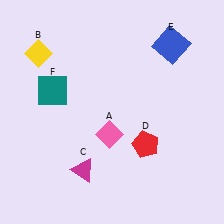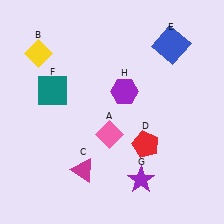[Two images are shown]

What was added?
A purple star (G), a purple hexagon (H) were added in Image 2.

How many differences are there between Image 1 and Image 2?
There are 2 differences between the two images.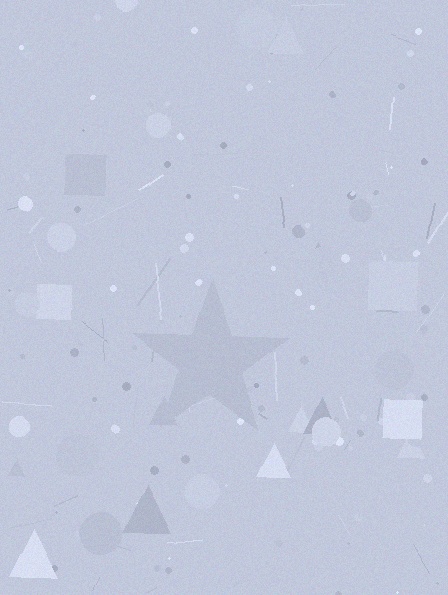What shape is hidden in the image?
A star is hidden in the image.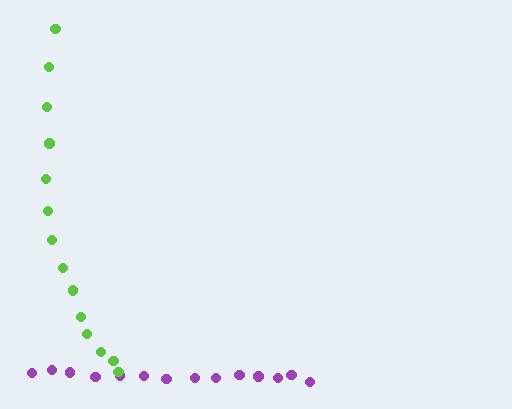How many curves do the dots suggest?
There are 2 distinct paths.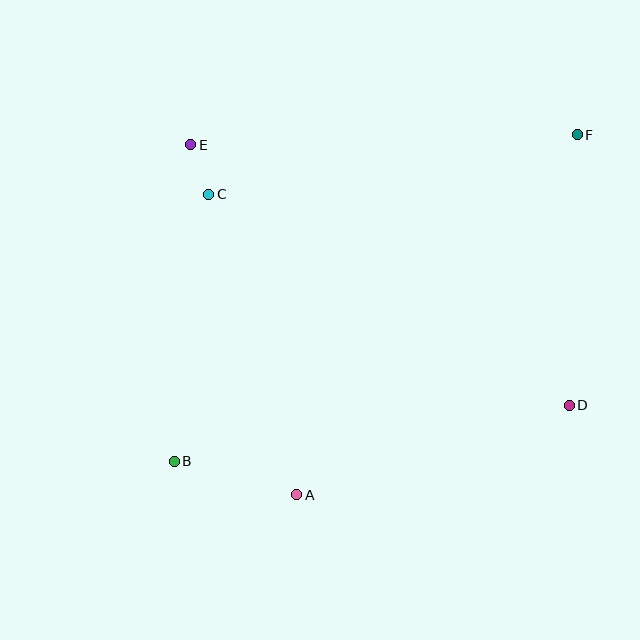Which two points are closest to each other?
Points C and E are closest to each other.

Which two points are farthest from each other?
Points B and F are farthest from each other.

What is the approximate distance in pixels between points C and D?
The distance between C and D is approximately 417 pixels.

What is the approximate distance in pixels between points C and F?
The distance between C and F is approximately 373 pixels.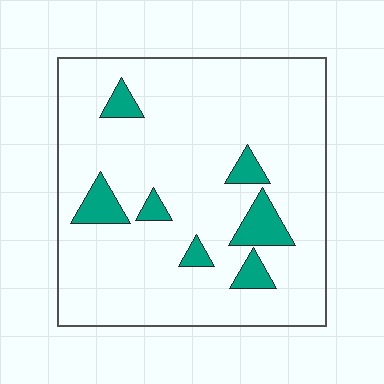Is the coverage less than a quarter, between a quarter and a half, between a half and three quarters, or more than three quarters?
Less than a quarter.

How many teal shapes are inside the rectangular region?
7.